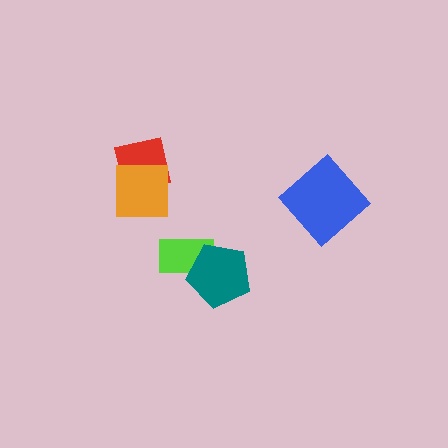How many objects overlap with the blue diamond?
0 objects overlap with the blue diamond.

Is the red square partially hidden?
Yes, it is partially covered by another shape.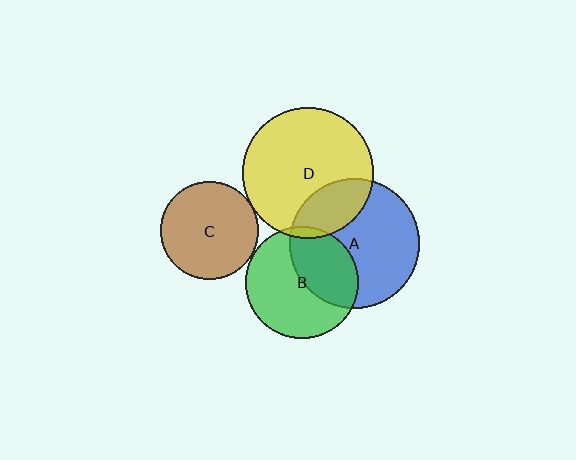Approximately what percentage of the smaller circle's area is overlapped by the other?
Approximately 5%.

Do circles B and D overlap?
Yes.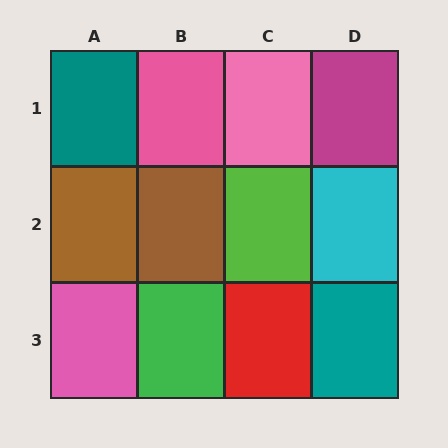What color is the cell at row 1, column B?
Pink.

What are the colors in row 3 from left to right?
Pink, green, red, teal.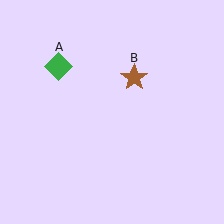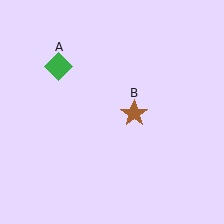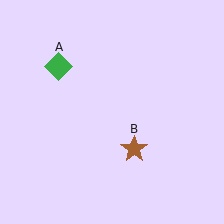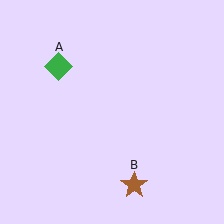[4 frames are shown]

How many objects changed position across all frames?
1 object changed position: brown star (object B).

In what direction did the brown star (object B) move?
The brown star (object B) moved down.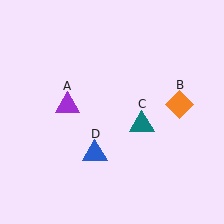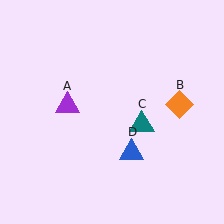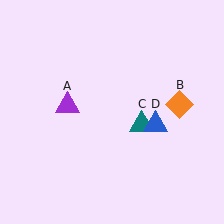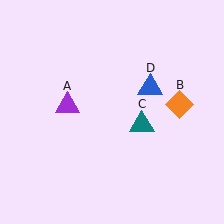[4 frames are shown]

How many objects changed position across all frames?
1 object changed position: blue triangle (object D).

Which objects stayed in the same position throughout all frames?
Purple triangle (object A) and orange diamond (object B) and teal triangle (object C) remained stationary.